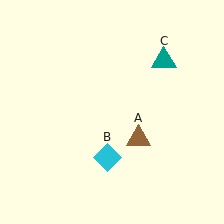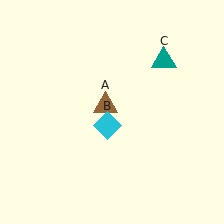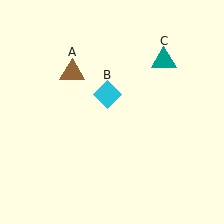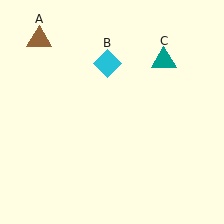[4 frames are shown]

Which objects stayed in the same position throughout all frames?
Teal triangle (object C) remained stationary.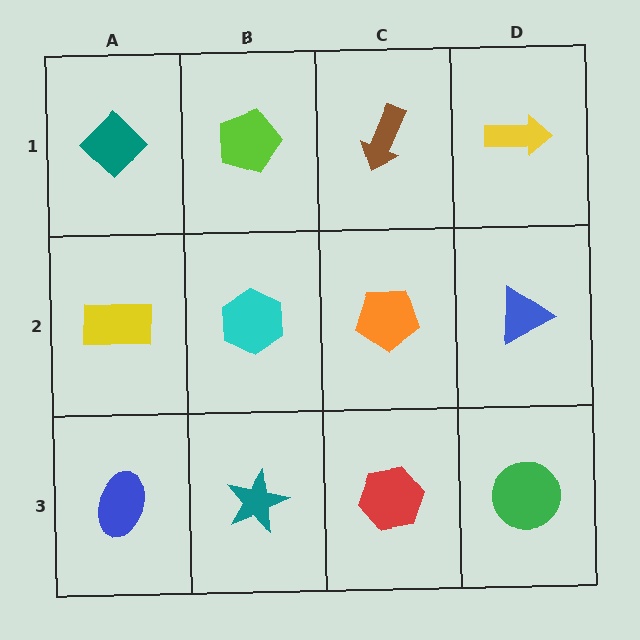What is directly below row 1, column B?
A cyan hexagon.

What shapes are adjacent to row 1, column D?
A blue triangle (row 2, column D), a brown arrow (row 1, column C).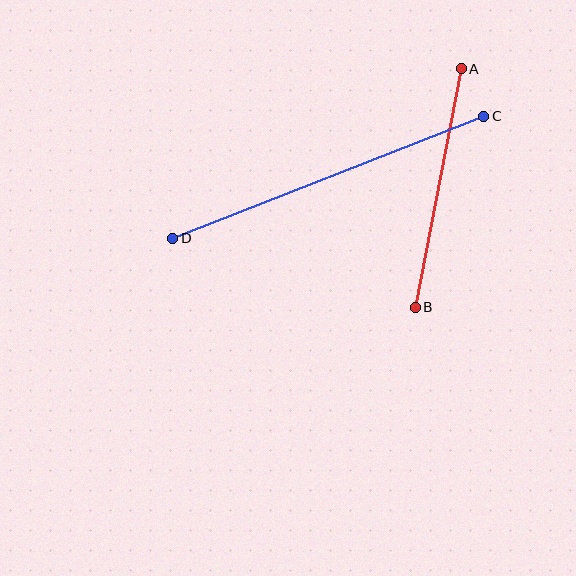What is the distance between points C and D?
The distance is approximately 334 pixels.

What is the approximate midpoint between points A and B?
The midpoint is at approximately (438, 188) pixels.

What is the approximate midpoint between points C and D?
The midpoint is at approximately (328, 177) pixels.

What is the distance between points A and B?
The distance is approximately 243 pixels.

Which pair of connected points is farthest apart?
Points C and D are farthest apart.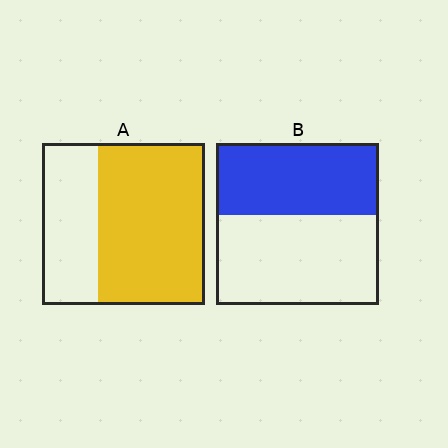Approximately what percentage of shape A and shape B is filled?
A is approximately 65% and B is approximately 45%.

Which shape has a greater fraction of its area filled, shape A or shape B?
Shape A.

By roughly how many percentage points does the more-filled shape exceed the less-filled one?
By roughly 20 percentage points (A over B).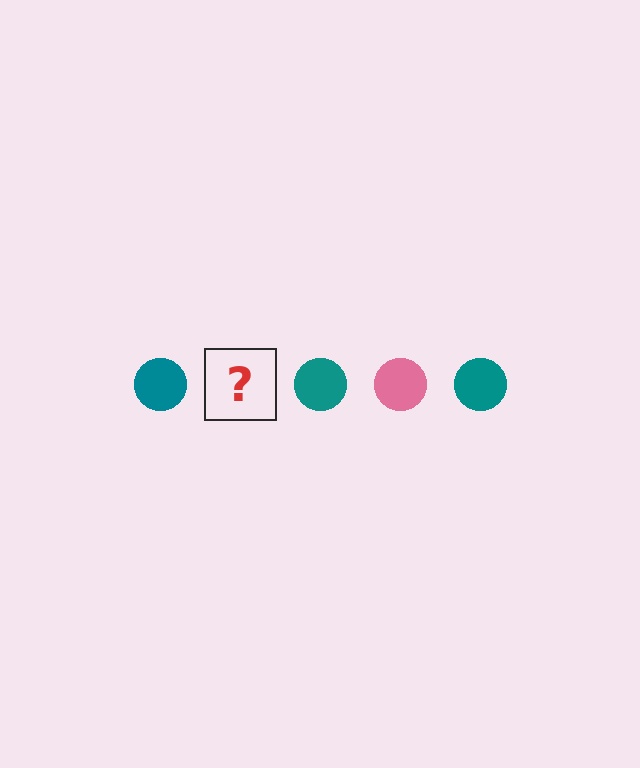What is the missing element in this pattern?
The missing element is a pink circle.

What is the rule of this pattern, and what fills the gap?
The rule is that the pattern cycles through teal, pink circles. The gap should be filled with a pink circle.